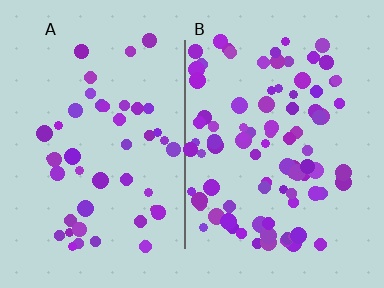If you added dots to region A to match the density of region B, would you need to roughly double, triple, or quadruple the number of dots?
Approximately double.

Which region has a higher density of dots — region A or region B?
B (the right).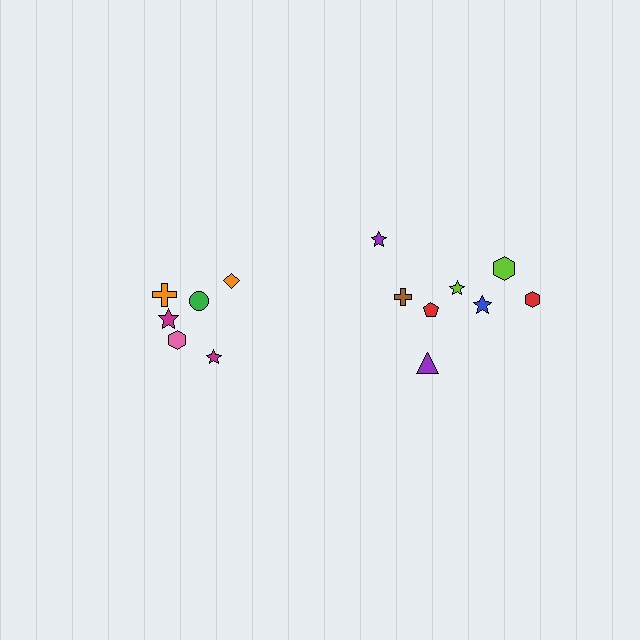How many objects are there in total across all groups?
There are 14 objects.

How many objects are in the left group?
There are 6 objects.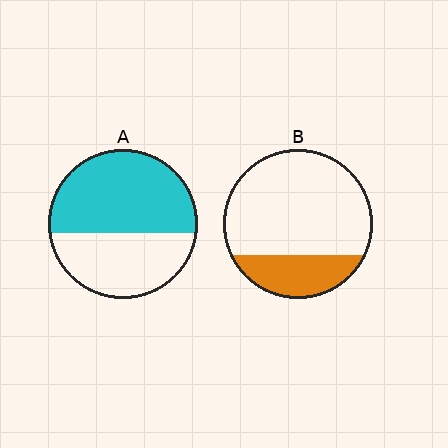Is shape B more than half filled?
No.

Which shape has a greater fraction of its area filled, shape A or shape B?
Shape A.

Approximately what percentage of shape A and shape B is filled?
A is approximately 60% and B is approximately 25%.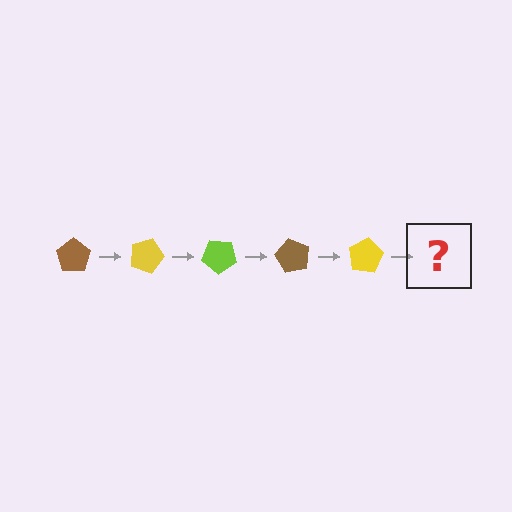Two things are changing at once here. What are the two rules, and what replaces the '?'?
The two rules are that it rotates 20 degrees each step and the color cycles through brown, yellow, and lime. The '?' should be a lime pentagon, rotated 100 degrees from the start.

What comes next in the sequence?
The next element should be a lime pentagon, rotated 100 degrees from the start.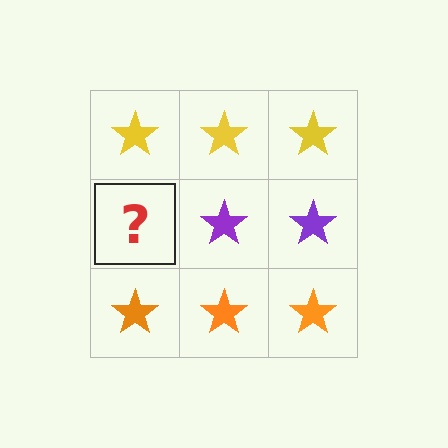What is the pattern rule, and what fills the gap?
The rule is that each row has a consistent color. The gap should be filled with a purple star.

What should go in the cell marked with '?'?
The missing cell should contain a purple star.